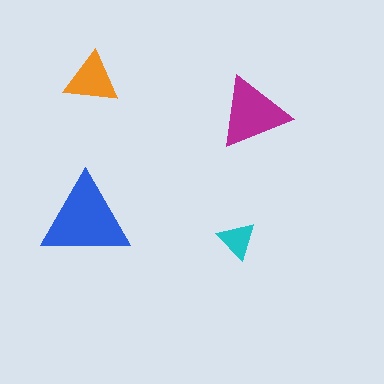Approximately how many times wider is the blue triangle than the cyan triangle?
About 2.5 times wider.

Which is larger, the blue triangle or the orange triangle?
The blue one.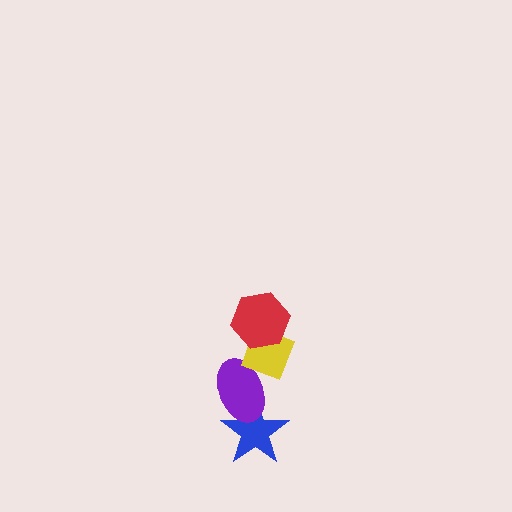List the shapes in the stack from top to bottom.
From top to bottom: the red hexagon, the yellow diamond, the purple ellipse, the blue star.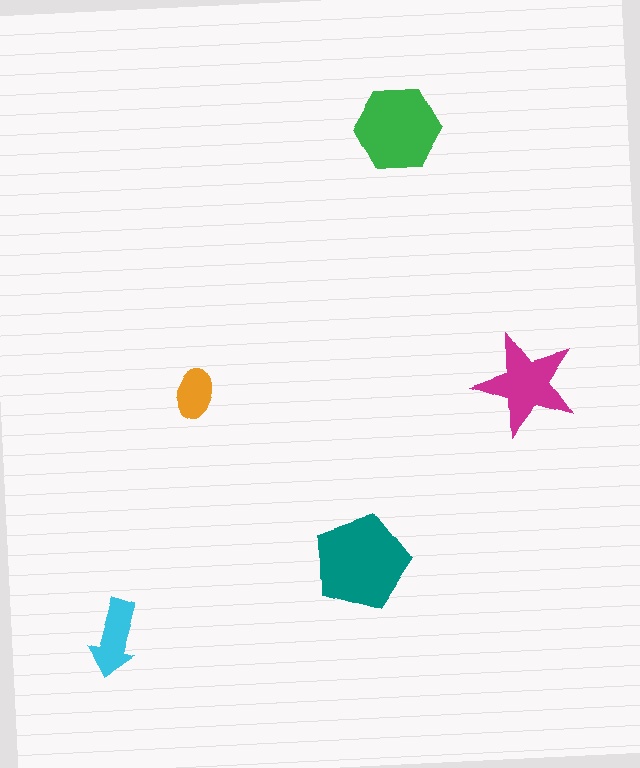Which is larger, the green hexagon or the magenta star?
The green hexagon.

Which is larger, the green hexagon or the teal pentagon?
The teal pentagon.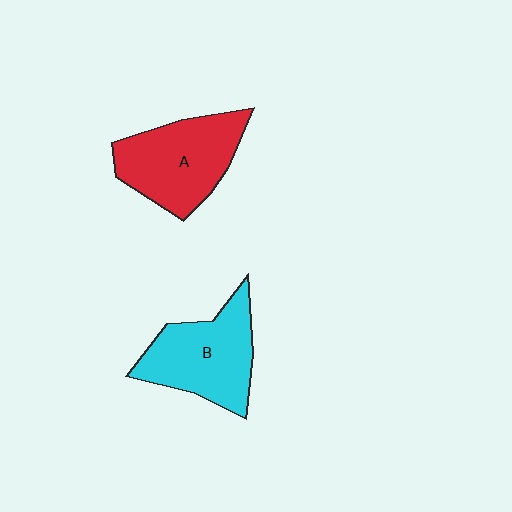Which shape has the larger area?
Shape A (red).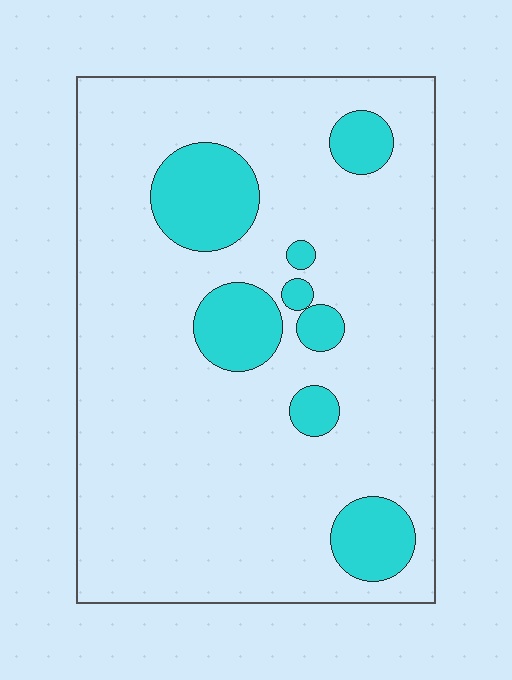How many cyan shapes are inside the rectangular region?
8.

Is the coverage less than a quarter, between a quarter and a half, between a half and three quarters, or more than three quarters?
Less than a quarter.